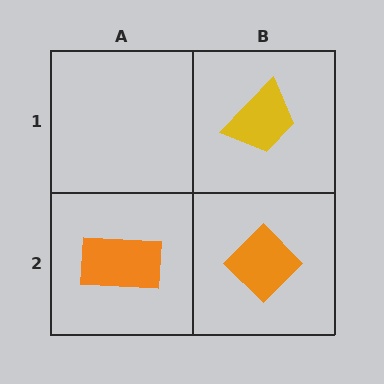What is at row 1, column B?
A yellow trapezoid.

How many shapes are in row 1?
1 shape.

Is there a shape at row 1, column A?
No, that cell is empty.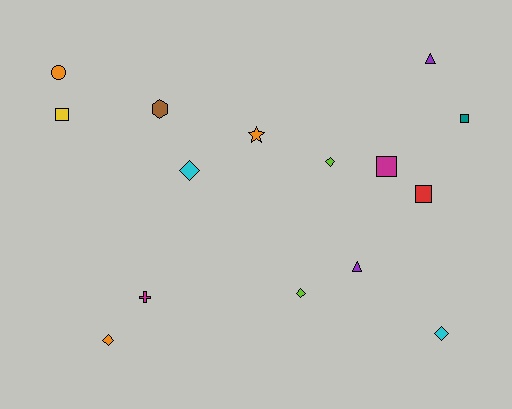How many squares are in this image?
There are 4 squares.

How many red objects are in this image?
There is 1 red object.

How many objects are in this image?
There are 15 objects.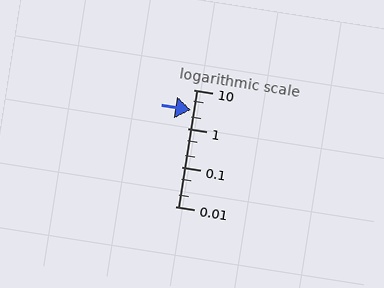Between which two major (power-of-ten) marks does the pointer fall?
The pointer is between 1 and 10.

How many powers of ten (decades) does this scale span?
The scale spans 3 decades, from 0.01 to 10.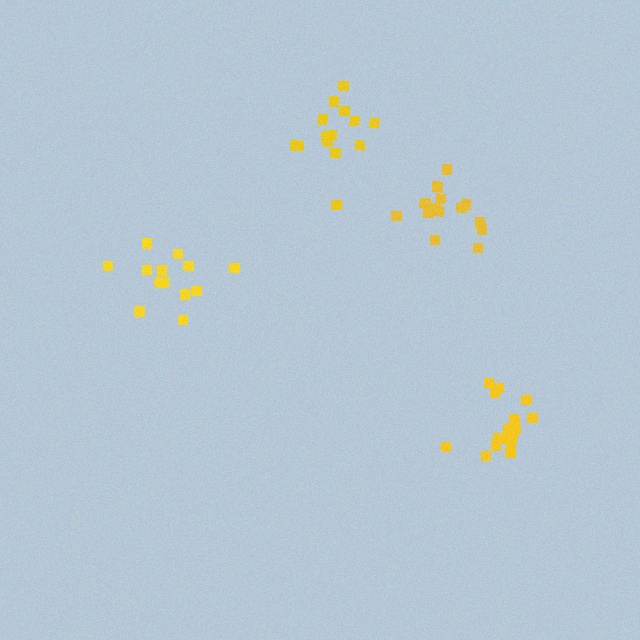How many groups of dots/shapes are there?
There are 4 groups.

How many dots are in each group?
Group 1: 15 dots, Group 2: 15 dots, Group 3: 17 dots, Group 4: 13 dots (60 total).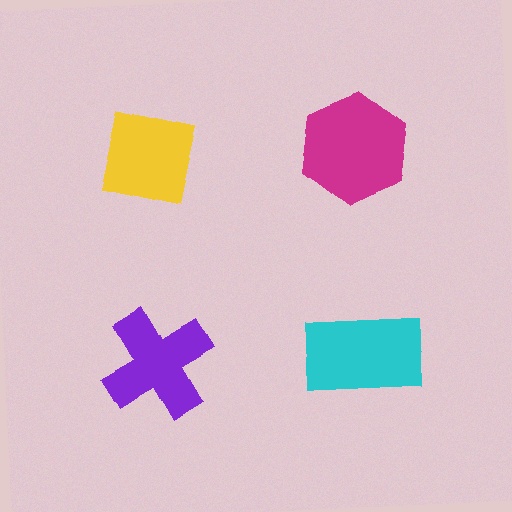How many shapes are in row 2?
2 shapes.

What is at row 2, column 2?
A cyan rectangle.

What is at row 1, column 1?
A yellow square.